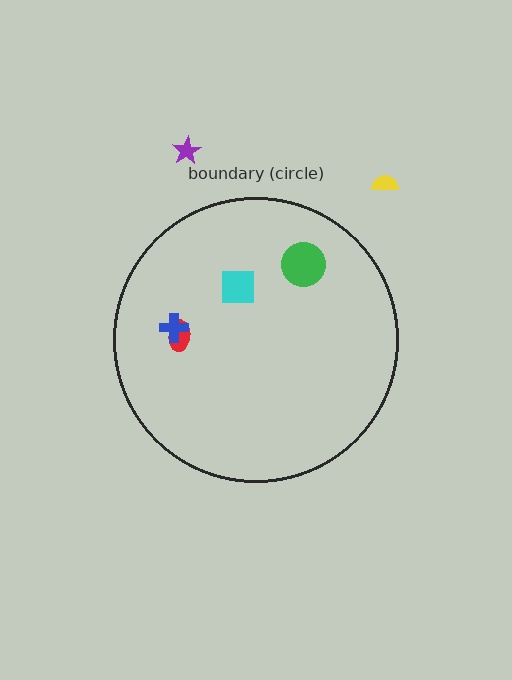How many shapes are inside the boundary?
4 inside, 2 outside.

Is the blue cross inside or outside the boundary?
Inside.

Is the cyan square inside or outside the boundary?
Inside.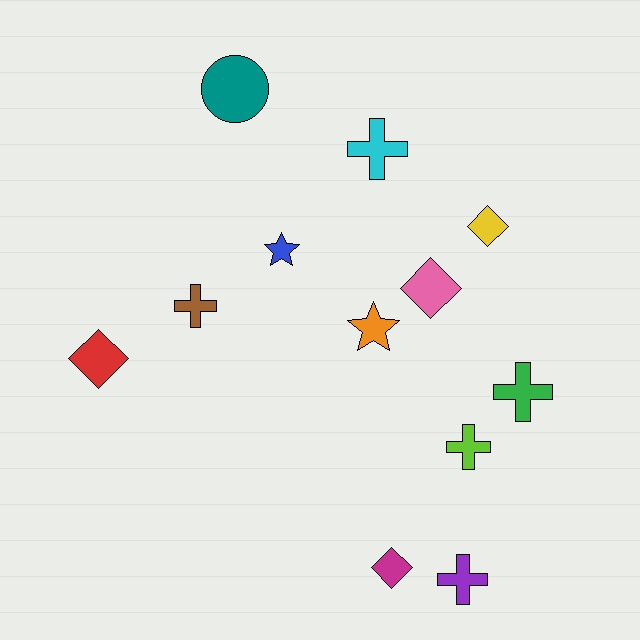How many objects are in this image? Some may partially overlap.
There are 12 objects.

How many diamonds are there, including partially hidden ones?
There are 4 diamonds.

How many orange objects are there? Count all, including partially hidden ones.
There is 1 orange object.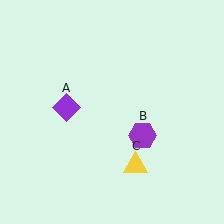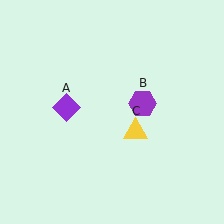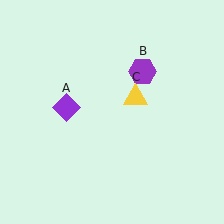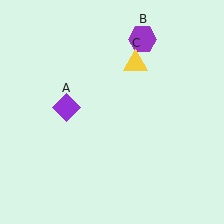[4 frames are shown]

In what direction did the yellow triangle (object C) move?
The yellow triangle (object C) moved up.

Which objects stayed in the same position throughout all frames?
Purple diamond (object A) remained stationary.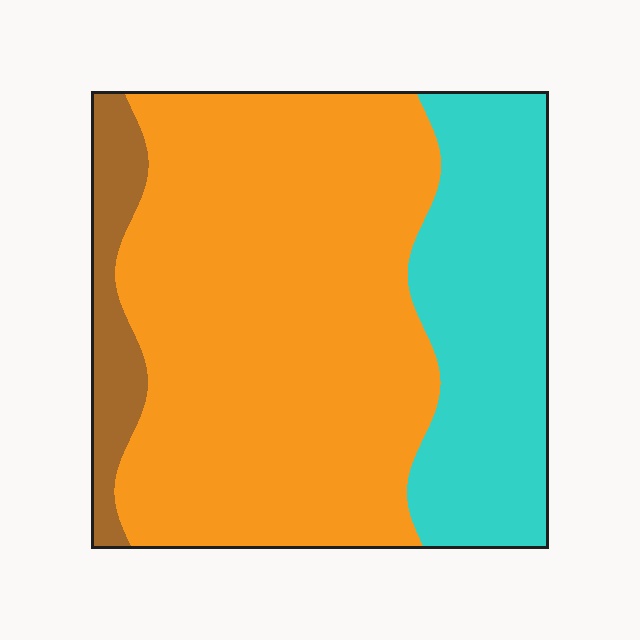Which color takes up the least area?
Brown, at roughly 10%.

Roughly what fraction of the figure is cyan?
Cyan covers about 25% of the figure.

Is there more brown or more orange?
Orange.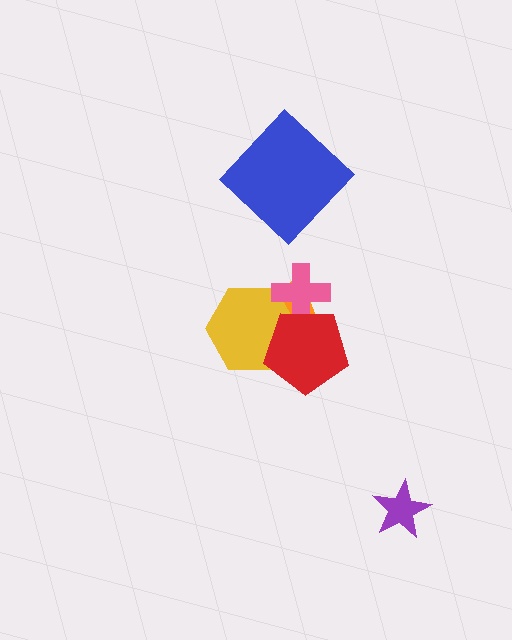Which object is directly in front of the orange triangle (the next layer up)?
The yellow hexagon is directly in front of the orange triangle.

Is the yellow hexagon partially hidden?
Yes, it is partially covered by another shape.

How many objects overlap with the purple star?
0 objects overlap with the purple star.